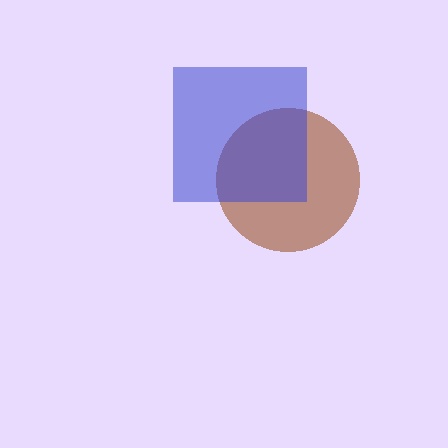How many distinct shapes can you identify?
There are 2 distinct shapes: a brown circle, a blue square.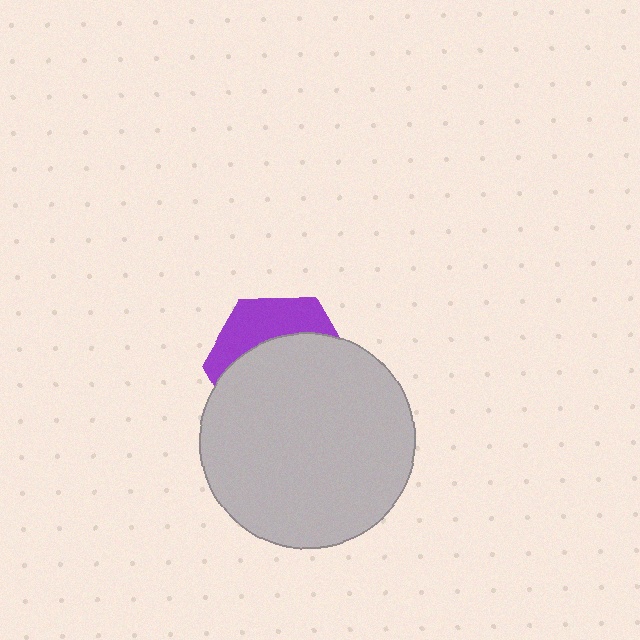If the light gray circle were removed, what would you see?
You would see the complete purple hexagon.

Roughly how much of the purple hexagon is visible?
A small part of it is visible (roughly 32%).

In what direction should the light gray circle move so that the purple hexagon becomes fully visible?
The light gray circle should move down. That is the shortest direction to clear the overlap and leave the purple hexagon fully visible.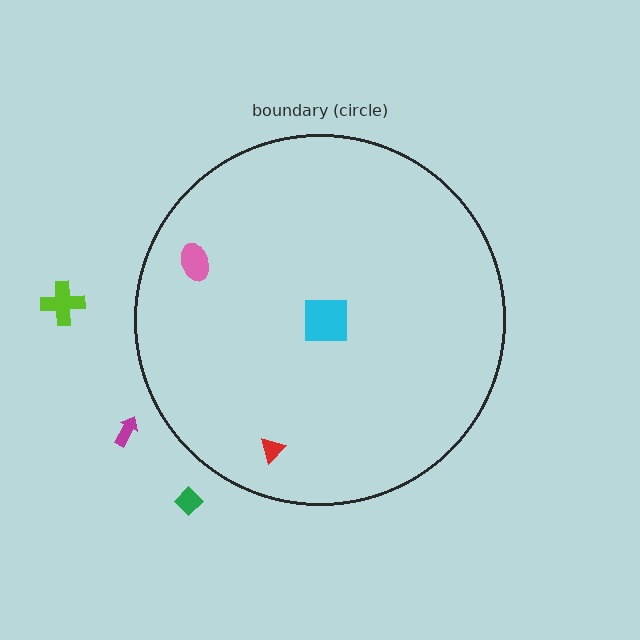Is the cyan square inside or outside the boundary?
Inside.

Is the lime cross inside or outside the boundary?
Outside.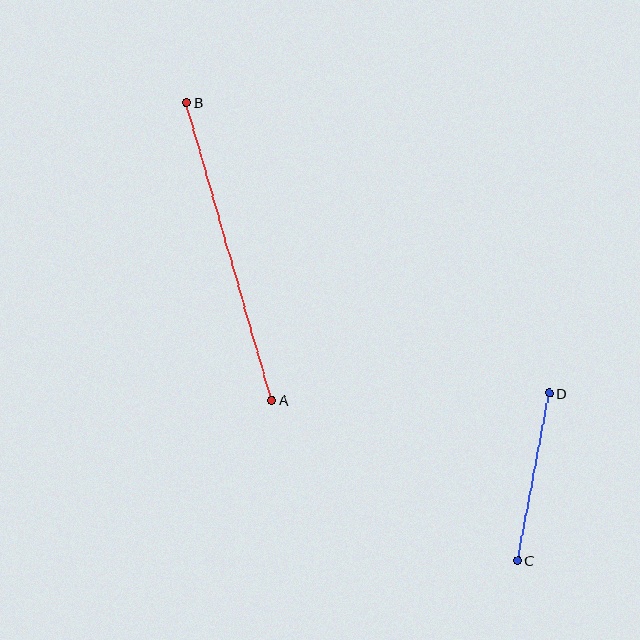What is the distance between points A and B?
The distance is approximately 309 pixels.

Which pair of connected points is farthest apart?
Points A and B are farthest apart.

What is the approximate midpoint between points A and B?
The midpoint is at approximately (229, 251) pixels.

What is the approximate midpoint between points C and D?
The midpoint is at approximately (533, 477) pixels.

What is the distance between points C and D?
The distance is approximately 170 pixels.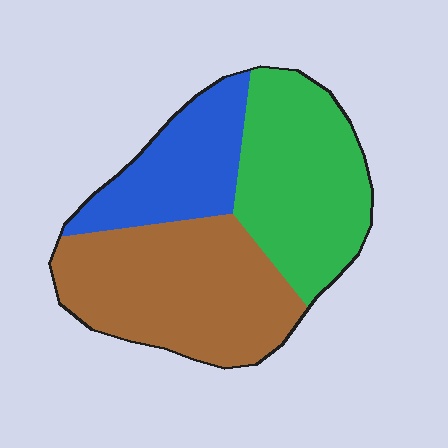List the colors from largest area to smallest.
From largest to smallest: brown, green, blue.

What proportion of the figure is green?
Green covers roughly 35% of the figure.